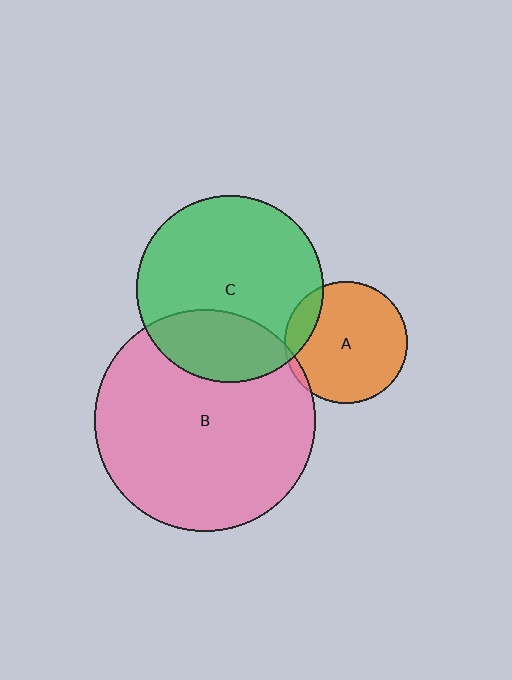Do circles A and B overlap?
Yes.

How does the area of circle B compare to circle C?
Approximately 1.4 times.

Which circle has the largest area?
Circle B (pink).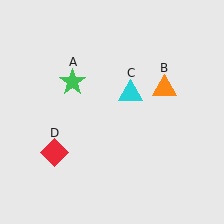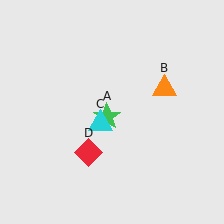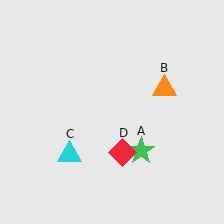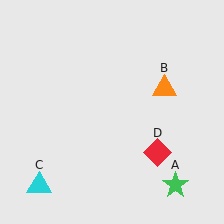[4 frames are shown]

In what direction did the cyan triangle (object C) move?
The cyan triangle (object C) moved down and to the left.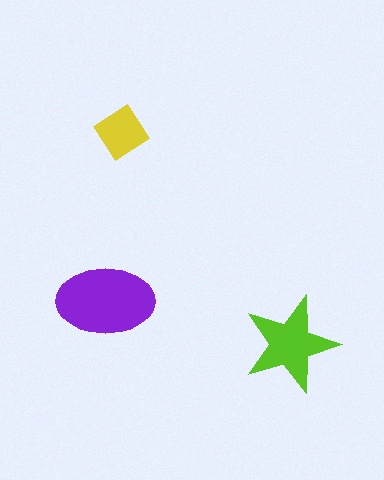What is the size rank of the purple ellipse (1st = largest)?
1st.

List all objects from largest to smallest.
The purple ellipse, the lime star, the yellow diamond.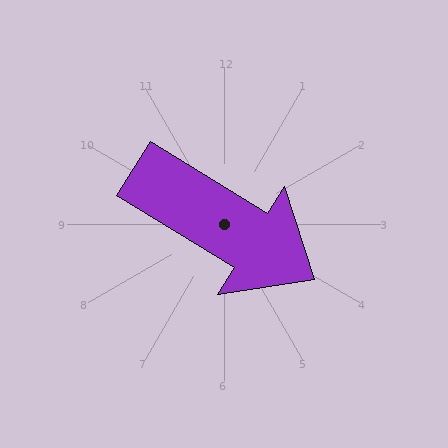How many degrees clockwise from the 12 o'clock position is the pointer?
Approximately 122 degrees.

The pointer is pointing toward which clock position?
Roughly 4 o'clock.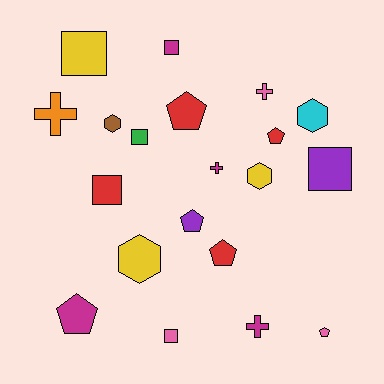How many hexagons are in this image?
There are 4 hexagons.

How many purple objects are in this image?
There are 2 purple objects.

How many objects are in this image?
There are 20 objects.